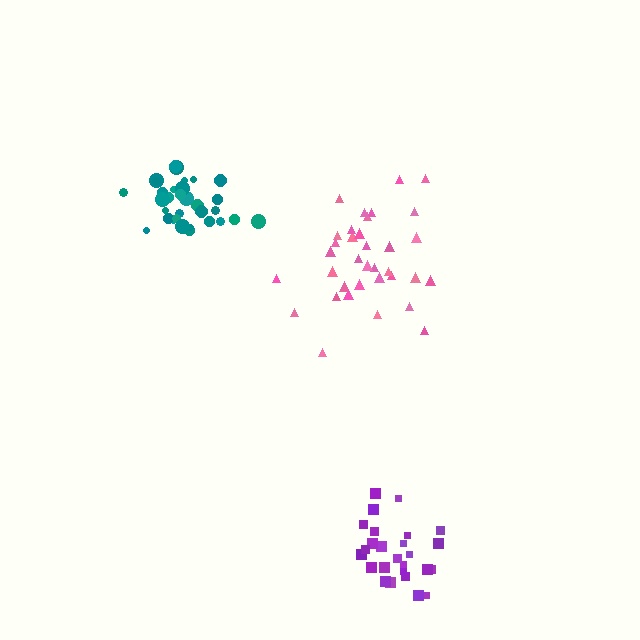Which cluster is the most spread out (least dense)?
Pink.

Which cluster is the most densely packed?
Teal.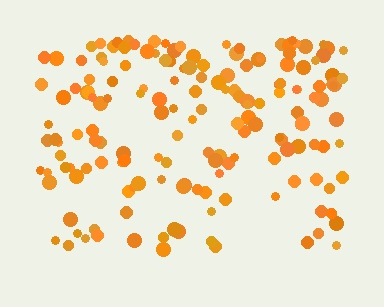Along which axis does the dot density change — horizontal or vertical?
Vertical.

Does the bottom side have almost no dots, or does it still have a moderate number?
Still a moderate number, just noticeably fewer than the top.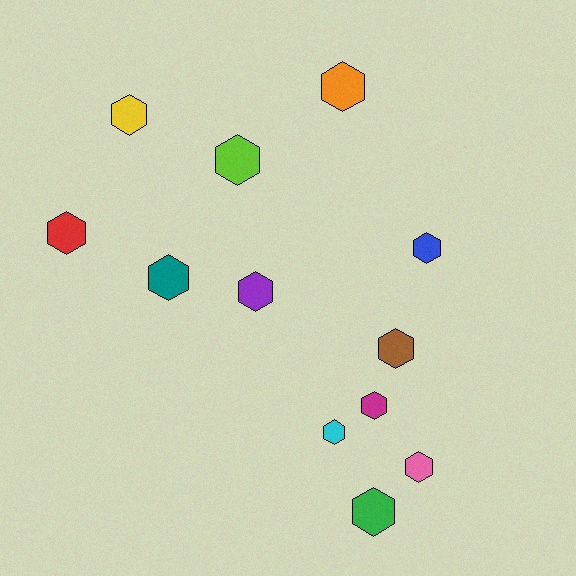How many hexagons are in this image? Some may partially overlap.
There are 12 hexagons.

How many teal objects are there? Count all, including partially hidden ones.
There is 1 teal object.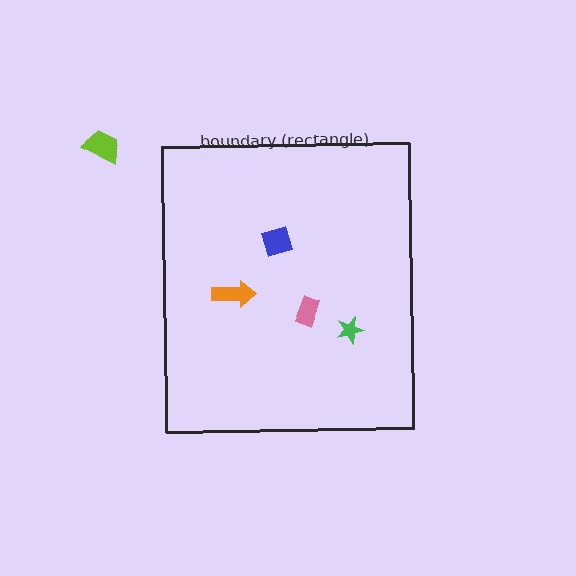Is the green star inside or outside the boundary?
Inside.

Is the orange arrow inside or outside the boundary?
Inside.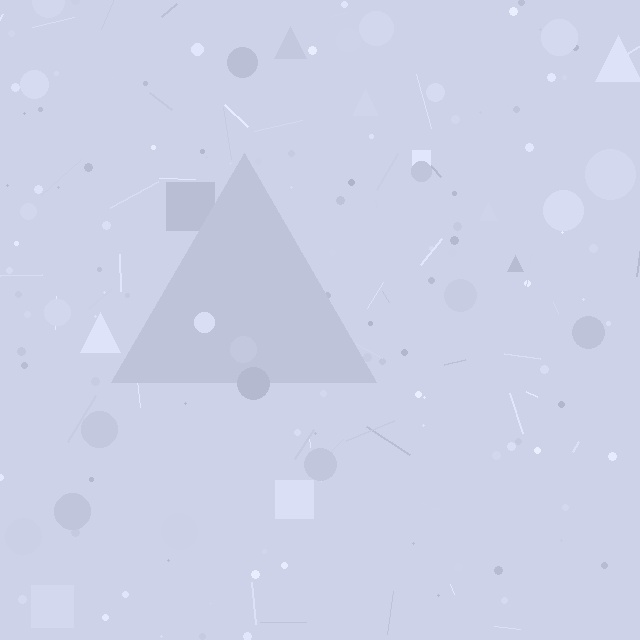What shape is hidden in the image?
A triangle is hidden in the image.